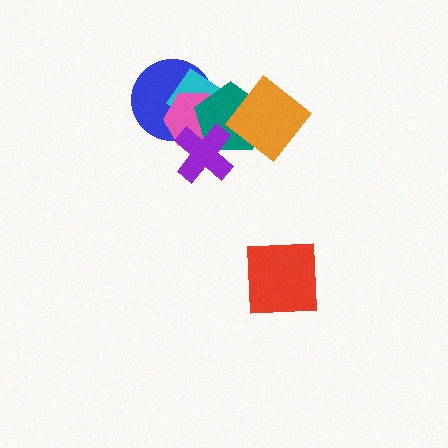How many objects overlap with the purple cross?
3 objects overlap with the purple cross.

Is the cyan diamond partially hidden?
Yes, it is partially covered by another shape.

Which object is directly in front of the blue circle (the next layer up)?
The cyan diamond is directly in front of the blue circle.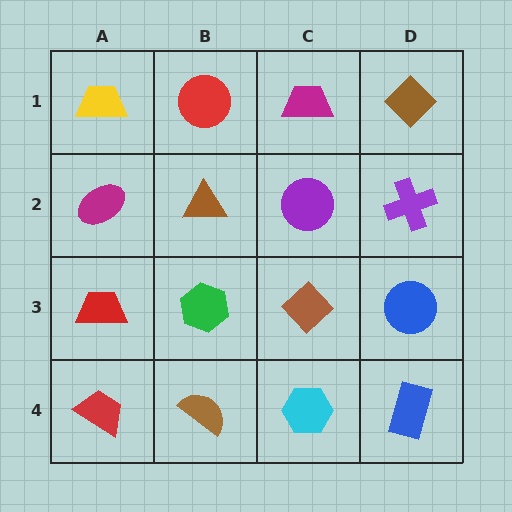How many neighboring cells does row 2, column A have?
3.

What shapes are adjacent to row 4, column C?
A brown diamond (row 3, column C), a brown semicircle (row 4, column B), a blue rectangle (row 4, column D).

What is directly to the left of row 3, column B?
A red trapezoid.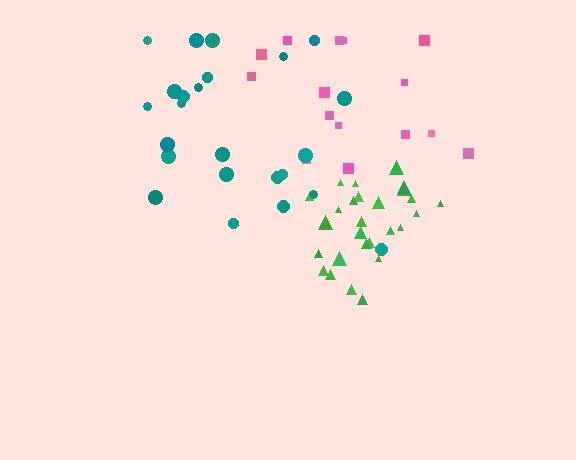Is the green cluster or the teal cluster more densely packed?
Green.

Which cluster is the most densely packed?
Green.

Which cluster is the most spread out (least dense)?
Pink.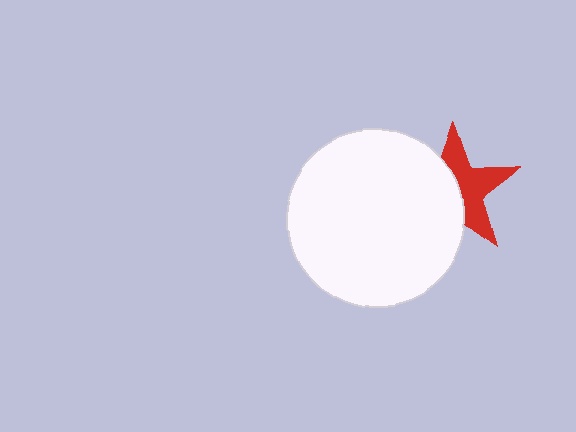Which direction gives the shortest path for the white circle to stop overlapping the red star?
Moving left gives the shortest separation.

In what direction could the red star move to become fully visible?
The red star could move right. That would shift it out from behind the white circle entirely.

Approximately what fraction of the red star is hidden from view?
Roughly 49% of the red star is hidden behind the white circle.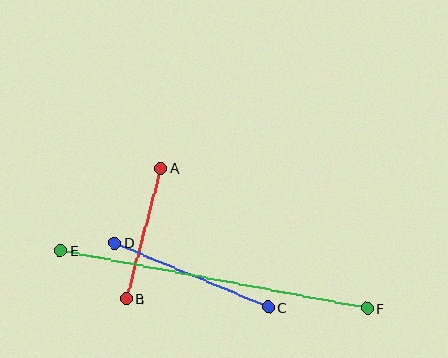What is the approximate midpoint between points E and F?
The midpoint is at approximately (214, 280) pixels.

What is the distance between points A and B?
The distance is approximately 135 pixels.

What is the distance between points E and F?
The distance is approximately 312 pixels.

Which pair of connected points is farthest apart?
Points E and F are farthest apart.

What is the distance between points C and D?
The distance is approximately 166 pixels.